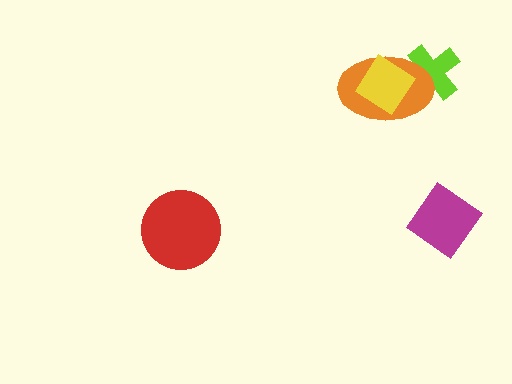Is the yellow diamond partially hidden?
No, no other shape covers it.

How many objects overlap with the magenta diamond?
0 objects overlap with the magenta diamond.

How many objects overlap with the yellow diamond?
2 objects overlap with the yellow diamond.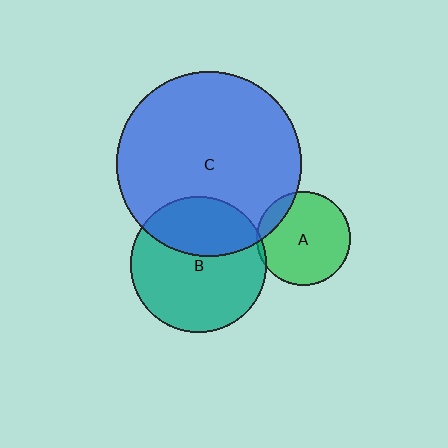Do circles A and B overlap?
Yes.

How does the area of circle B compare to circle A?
Approximately 2.1 times.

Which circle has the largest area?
Circle C (blue).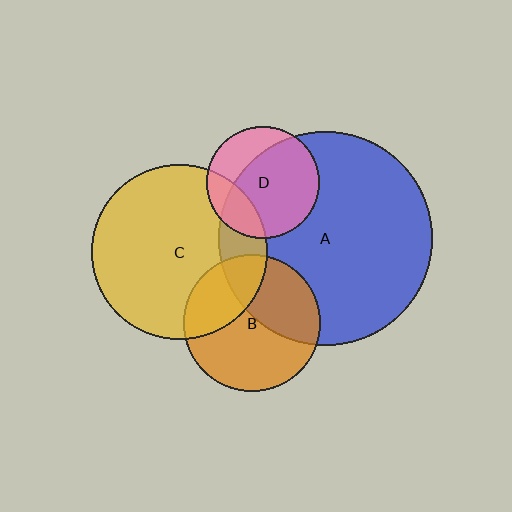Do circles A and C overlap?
Yes.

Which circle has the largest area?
Circle A (blue).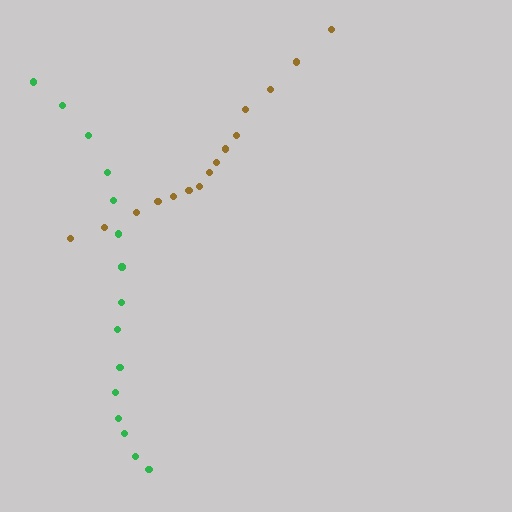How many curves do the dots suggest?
There are 2 distinct paths.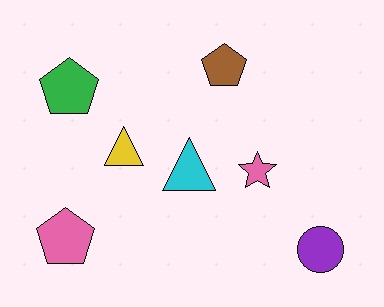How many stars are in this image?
There is 1 star.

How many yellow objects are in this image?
There is 1 yellow object.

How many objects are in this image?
There are 7 objects.